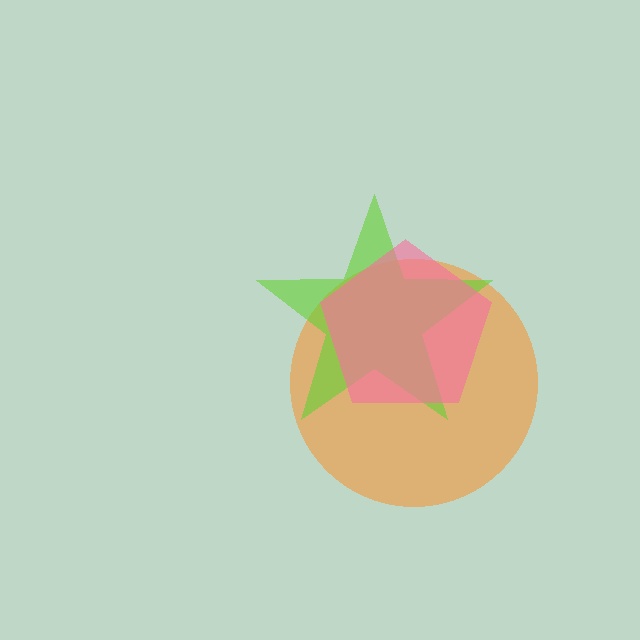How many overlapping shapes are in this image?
There are 3 overlapping shapes in the image.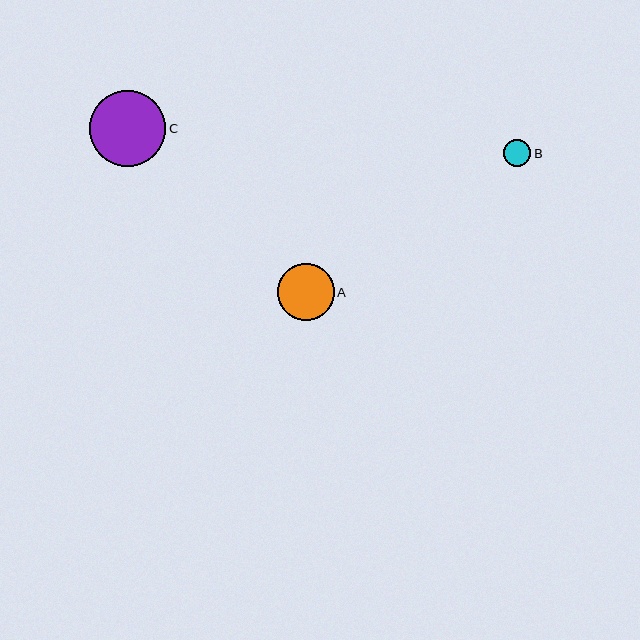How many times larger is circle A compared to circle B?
Circle A is approximately 2.1 times the size of circle B.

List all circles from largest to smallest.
From largest to smallest: C, A, B.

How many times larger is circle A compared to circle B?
Circle A is approximately 2.1 times the size of circle B.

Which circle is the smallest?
Circle B is the smallest with a size of approximately 27 pixels.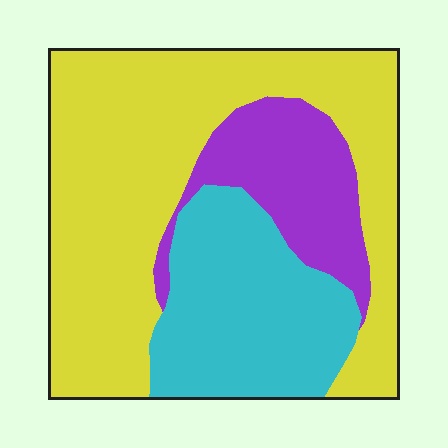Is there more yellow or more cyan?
Yellow.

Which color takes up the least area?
Purple, at roughly 15%.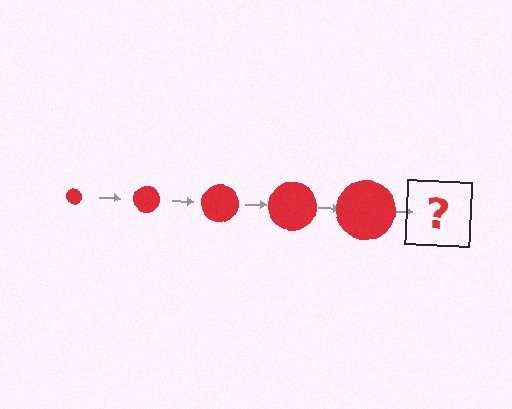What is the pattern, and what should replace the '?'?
The pattern is that the circle gets progressively larger each step. The '?' should be a red circle, larger than the previous one.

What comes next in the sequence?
The next element should be a red circle, larger than the previous one.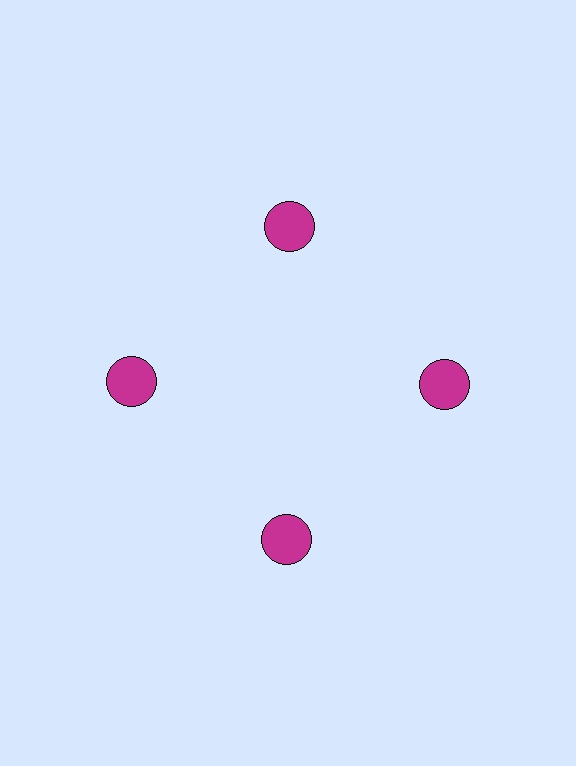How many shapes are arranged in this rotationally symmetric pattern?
There are 4 shapes, arranged in 4 groups of 1.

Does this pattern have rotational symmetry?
Yes, this pattern has 4-fold rotational symmetry. It looks the same after rotating 90 degrees around the center.